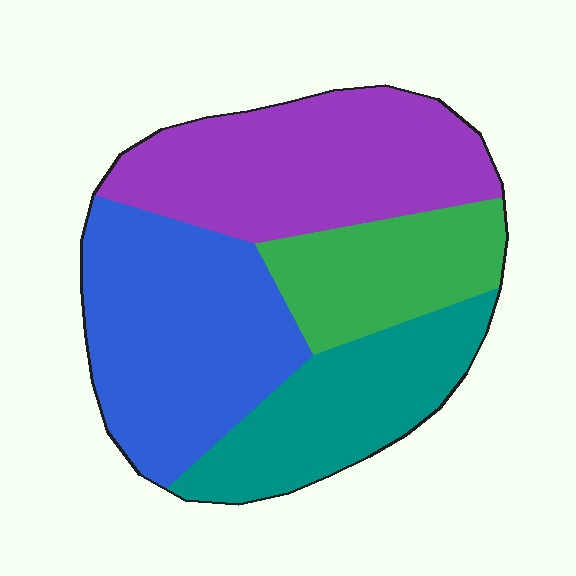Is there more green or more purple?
Purple.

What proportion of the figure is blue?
Blue covers 31% of the figure.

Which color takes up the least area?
Green, at roughly 15%.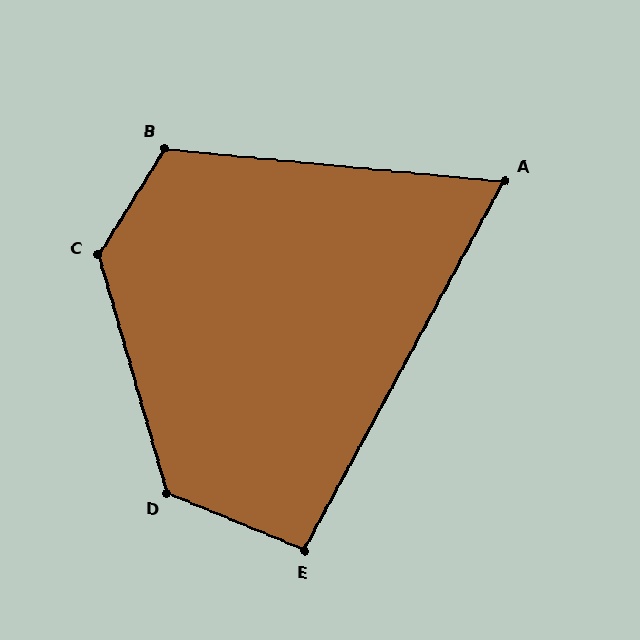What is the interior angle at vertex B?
Approximately 117 degrees (obtuse).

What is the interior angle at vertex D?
Approximately 129 degrees (obtuse).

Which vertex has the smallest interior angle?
A, at approximately 67 degrees.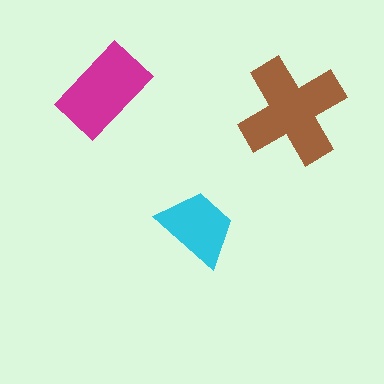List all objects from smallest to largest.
The cyan trapezoid, the magenta rectangle, the brown cross.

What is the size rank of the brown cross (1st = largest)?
1st.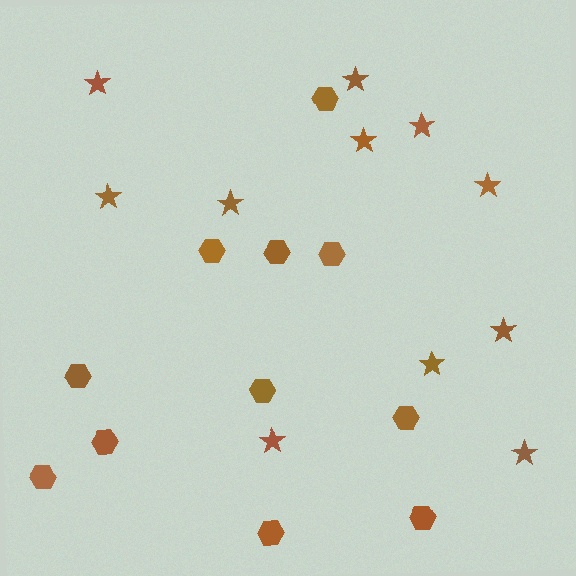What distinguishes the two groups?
There are 2 groups: one group of stars (11) and one group of hexagons (11).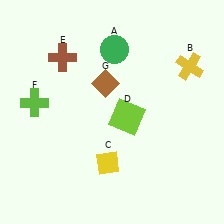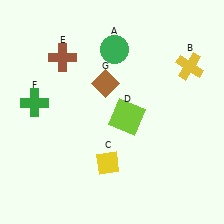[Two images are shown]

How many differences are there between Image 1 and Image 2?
There is 1 difference between the two images.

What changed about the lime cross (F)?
In Image 1, F is lime. In Image 2, it changed to green.